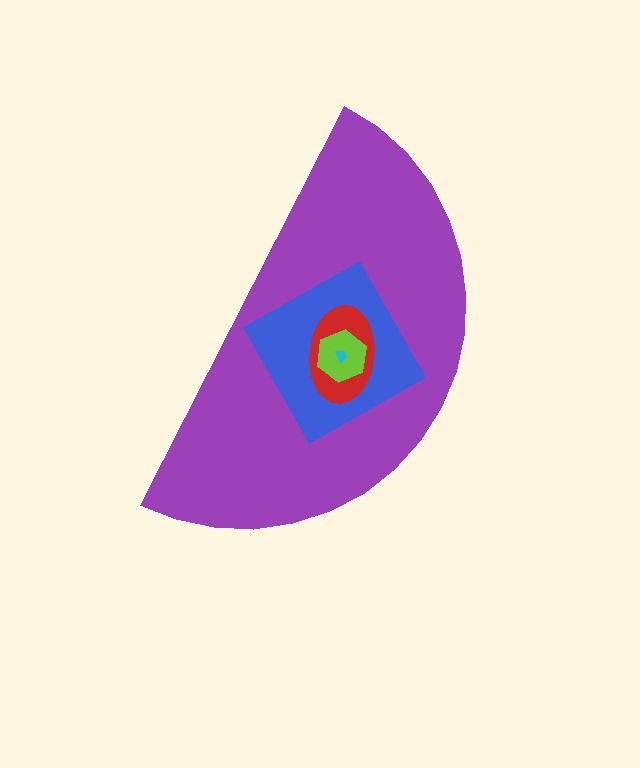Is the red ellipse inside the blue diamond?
Yes.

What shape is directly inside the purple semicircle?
The blue diamond.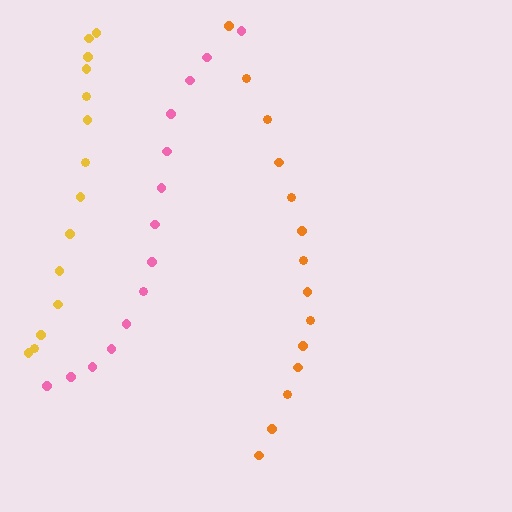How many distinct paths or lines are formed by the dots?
There are 3 distinct paths.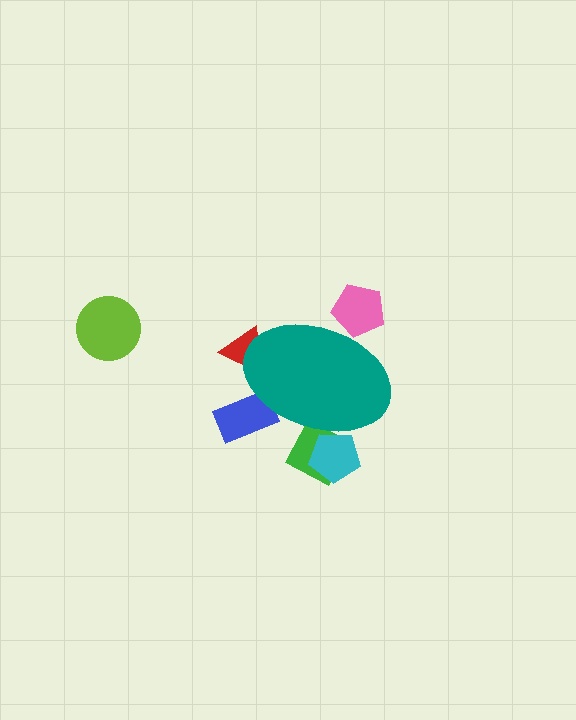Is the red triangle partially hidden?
Yes, the red triangle is partially hidden behind the teal ellipse.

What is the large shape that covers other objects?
A teal ellipse.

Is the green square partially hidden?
Yes, the green square is partially hidden behind the teal ellipse.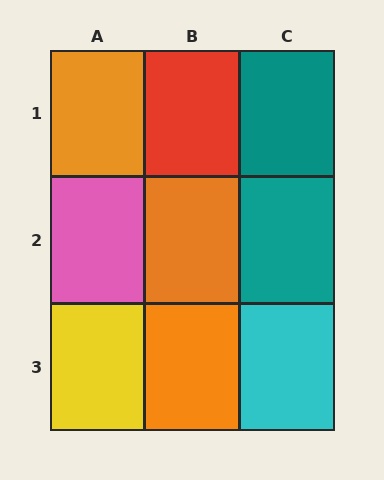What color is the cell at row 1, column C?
Teal.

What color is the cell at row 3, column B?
Orange.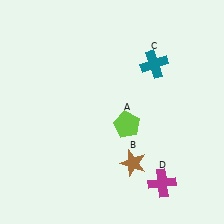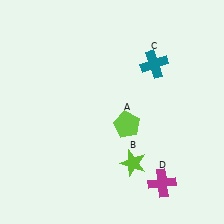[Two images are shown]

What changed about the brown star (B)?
In Image 1, B is brown. In Image 2, it changed to lime.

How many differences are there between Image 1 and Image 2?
There is 1 difference between the two images.